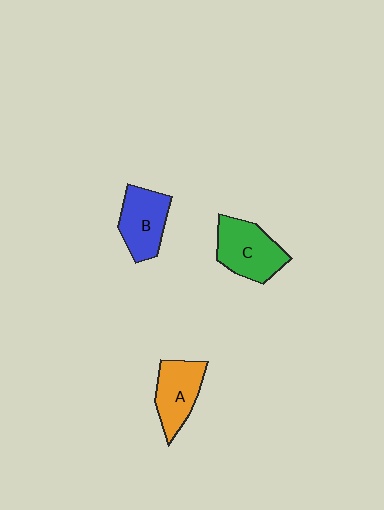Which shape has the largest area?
Shape C (green).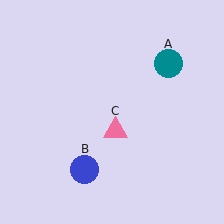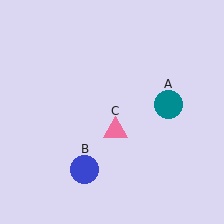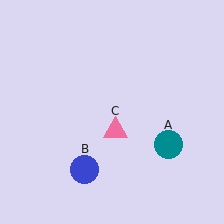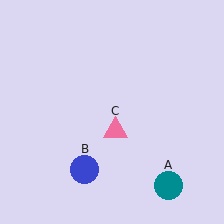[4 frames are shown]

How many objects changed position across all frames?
1 object changed position: teal circle (object A).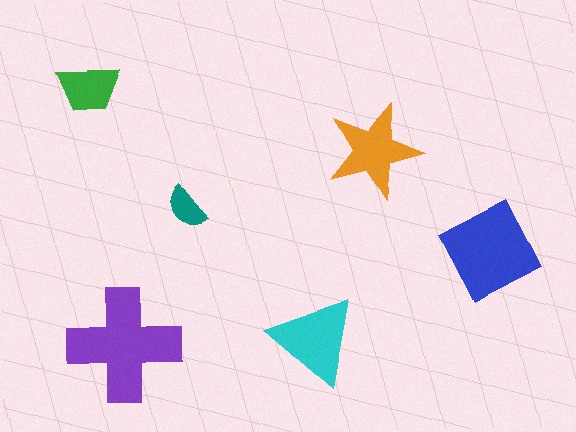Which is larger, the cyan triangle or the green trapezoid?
The cyan triangle.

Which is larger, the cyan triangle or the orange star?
The cyan triangle.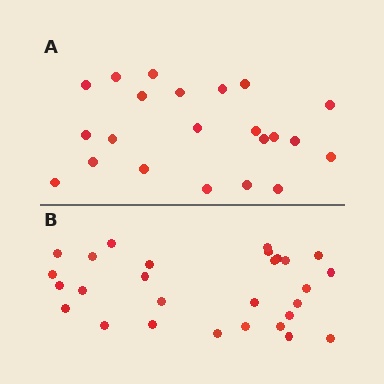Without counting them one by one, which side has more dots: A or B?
Region B (the bottom region) has more dots.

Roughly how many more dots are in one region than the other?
Region B has about 6 more dots than region A.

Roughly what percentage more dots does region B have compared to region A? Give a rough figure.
About 25% more.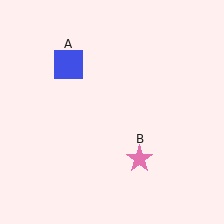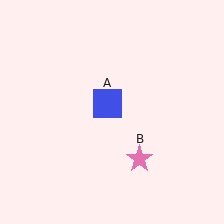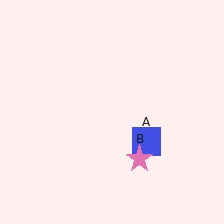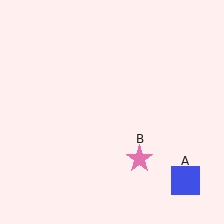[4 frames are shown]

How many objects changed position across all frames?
1 object changed position: blue square (object A).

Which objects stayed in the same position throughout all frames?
Pink star (object B) remained stationary.